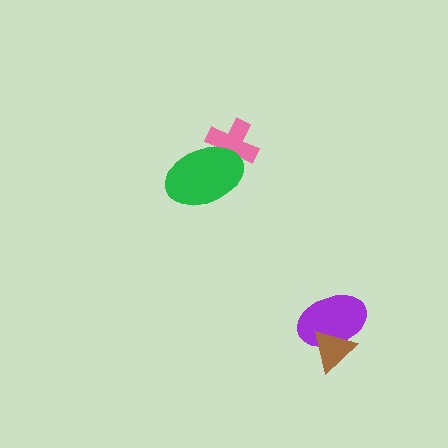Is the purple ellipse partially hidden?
Yes, it is partially covered by another shape.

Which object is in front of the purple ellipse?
The brown triangle is in front of the purple ellipse.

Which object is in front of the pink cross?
The green ellipse is in front of the pink cross.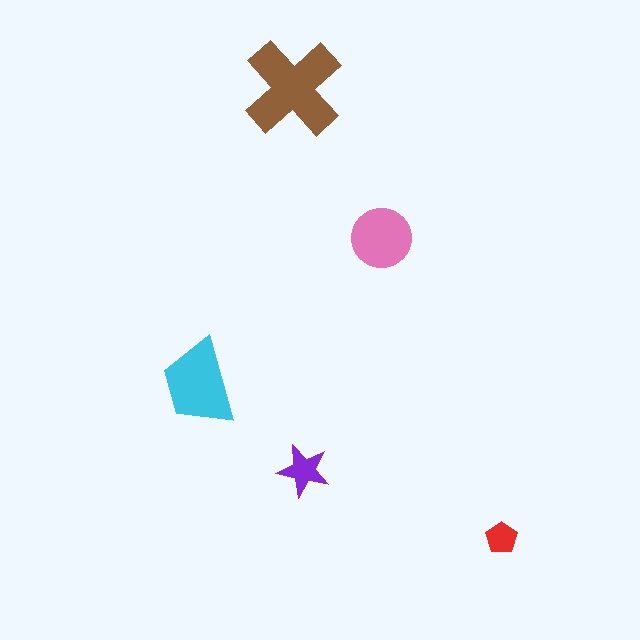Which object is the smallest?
The red pentagon.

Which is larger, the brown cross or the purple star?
The brown cross.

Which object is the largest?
The brown cross.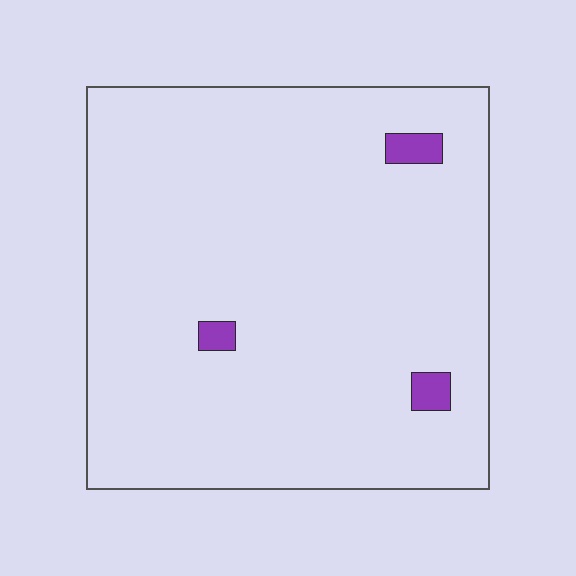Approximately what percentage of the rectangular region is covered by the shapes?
Approximately 5%.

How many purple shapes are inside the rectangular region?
3.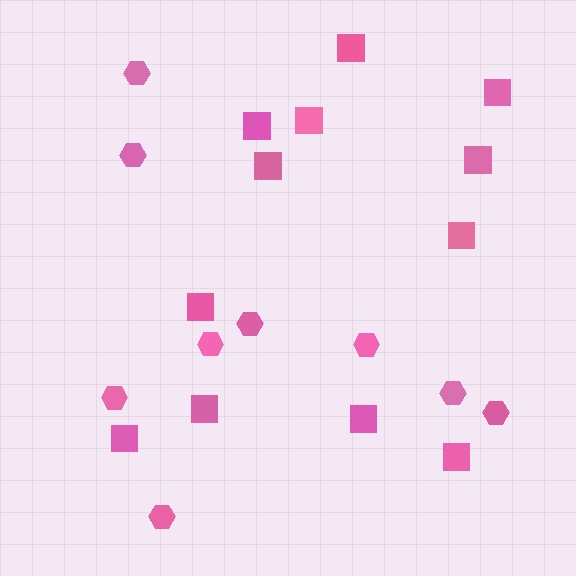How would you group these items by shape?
There are 2 groups: one group of squares (12) and one group of hexagons (9).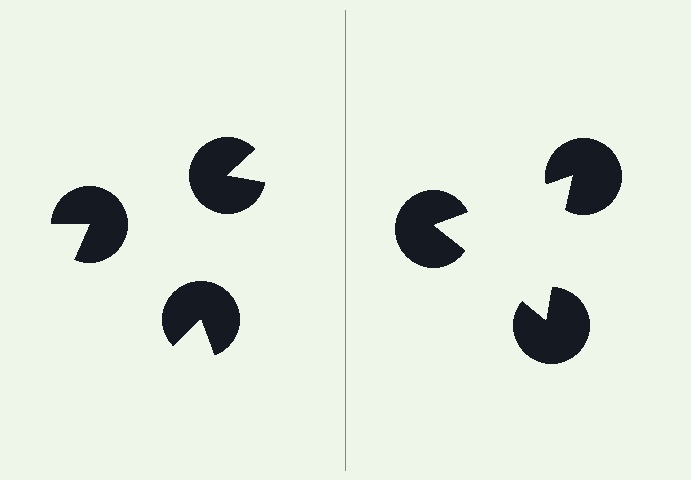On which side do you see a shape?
An illusory triangle appears on the right side. On the left side the wedge cuts are rotated, so no coherent shape forms.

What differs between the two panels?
The pac-man discs are positioned identically on both sides; only the wedge orientations differ. On the right they align to a triangle; on the left they are misaligned.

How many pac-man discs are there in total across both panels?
6 — 3 on each side.